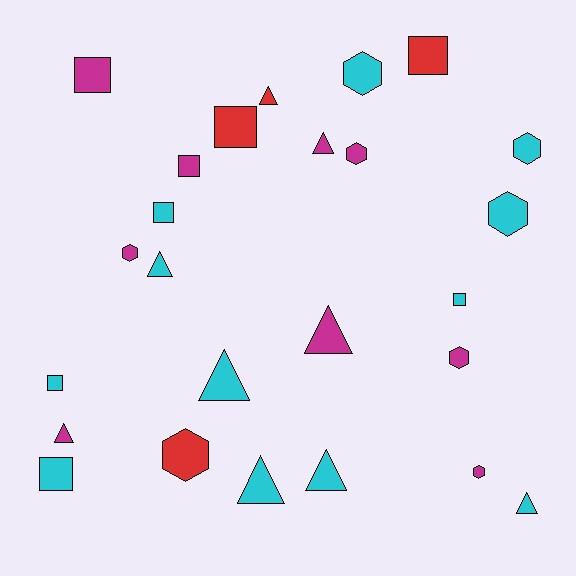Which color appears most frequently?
Cyan, with 12 objects.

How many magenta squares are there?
There are 2 magenta squares.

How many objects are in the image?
There are 25 objects.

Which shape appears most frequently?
Triangle, with 9 objects.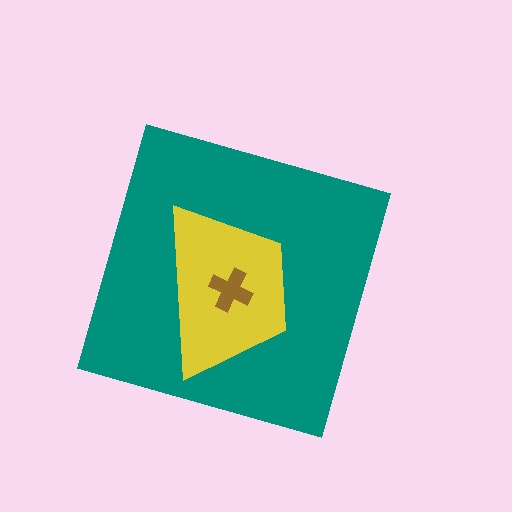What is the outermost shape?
The teal diamond.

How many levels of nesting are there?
3.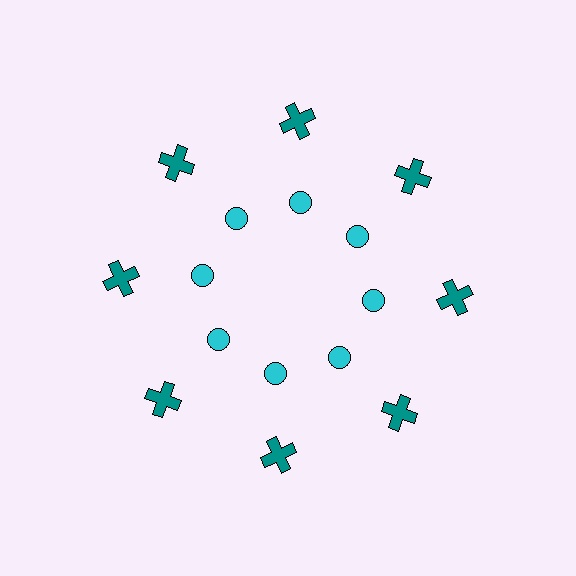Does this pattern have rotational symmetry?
Yes, this pattern has 8-fold rotational symmetry. It looks the same after rotating 45 degrees around the center.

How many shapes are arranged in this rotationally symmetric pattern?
There are 16 shapes, arranged in 8 groups of 2.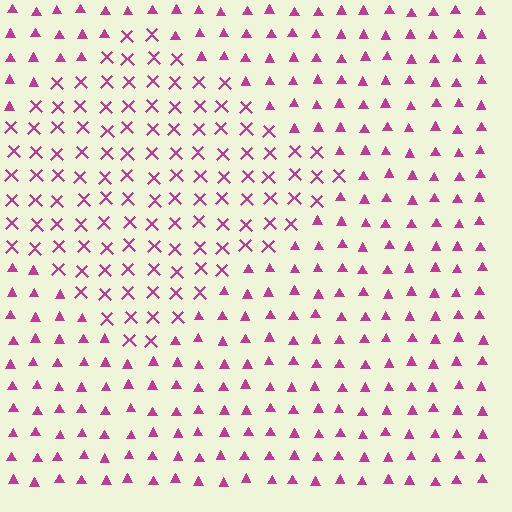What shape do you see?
I see a diamond.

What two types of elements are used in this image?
The image uses X marks inside the diamond region and triangles outside it.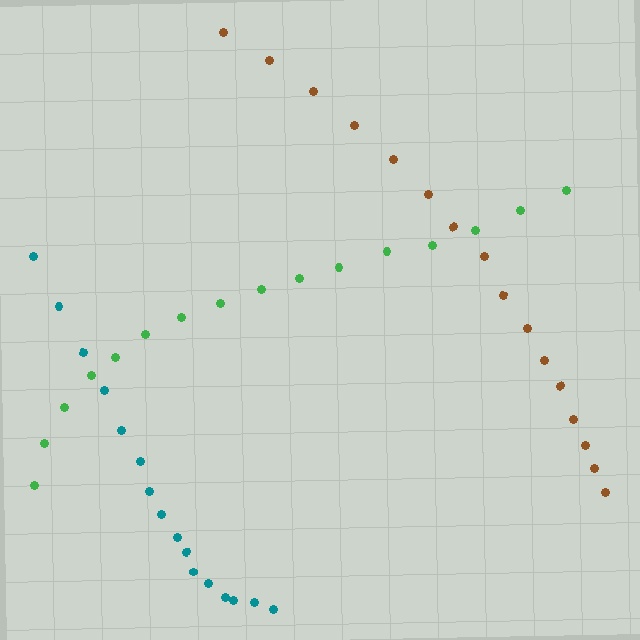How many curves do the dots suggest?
There are 3 distinct paths.